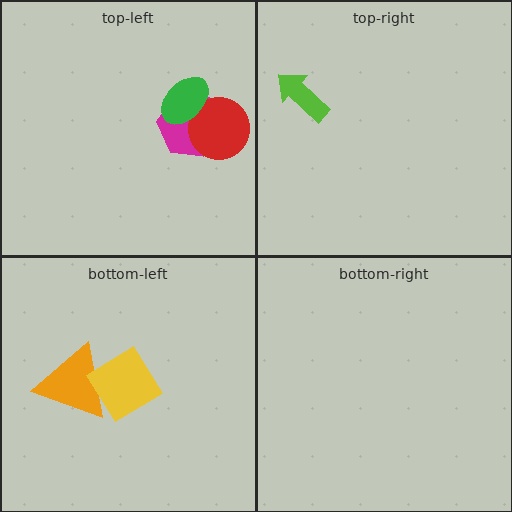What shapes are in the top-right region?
The lime arrow.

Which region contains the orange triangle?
The bottom-left region.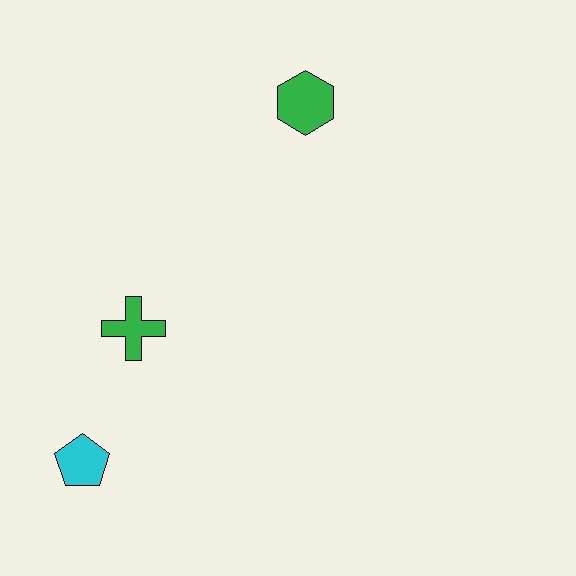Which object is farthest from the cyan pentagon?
The green hexagon is farthest from the cyan pentagon.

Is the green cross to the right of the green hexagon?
No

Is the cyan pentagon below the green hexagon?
Yes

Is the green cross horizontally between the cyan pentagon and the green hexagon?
Yes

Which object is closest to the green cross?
The cyan pentagon is closest to the green cross.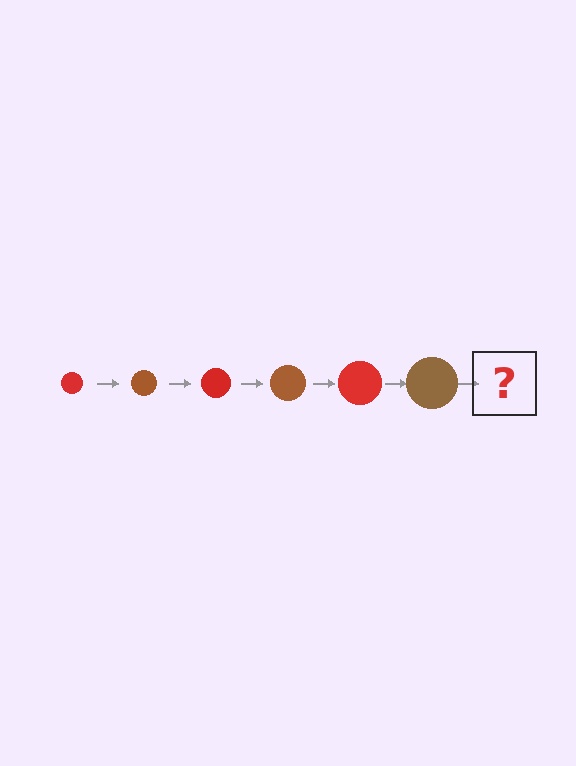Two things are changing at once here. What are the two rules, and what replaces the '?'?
The two rules are that the circle grows larger each step and the color cycles through red and brown. The '?' should be a red circle, larger than the previous one.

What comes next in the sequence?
The next element should be a red circle, larger than the previous one.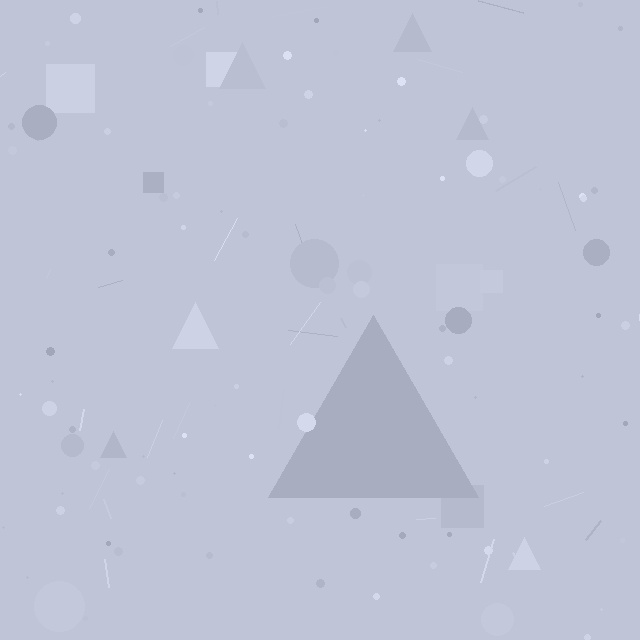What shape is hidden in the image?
A triangle is hidden in the image.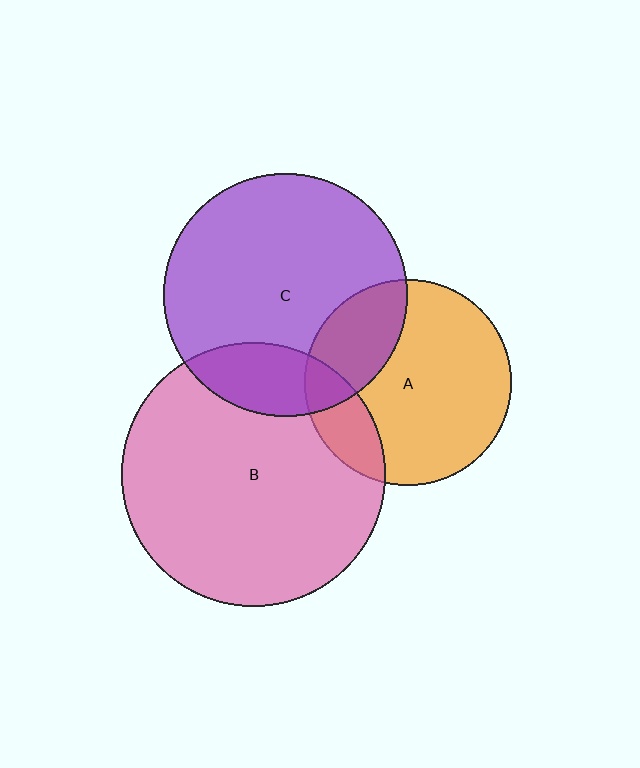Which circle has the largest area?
Circle B (pink).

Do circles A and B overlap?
Yes.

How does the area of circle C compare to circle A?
Approximately 1.4 times.